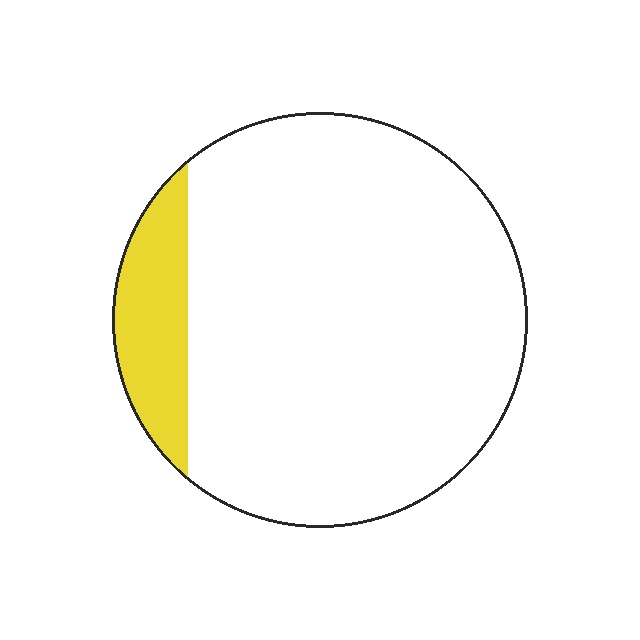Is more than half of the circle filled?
No.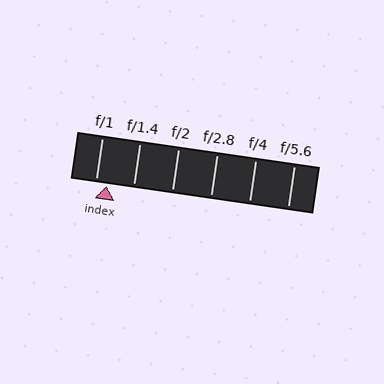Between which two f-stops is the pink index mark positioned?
The index mark is between f/1 and f/1.4.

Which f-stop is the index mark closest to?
The index mark is closest to f/1.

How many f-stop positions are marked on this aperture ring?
There are 6 f-stop positions marked.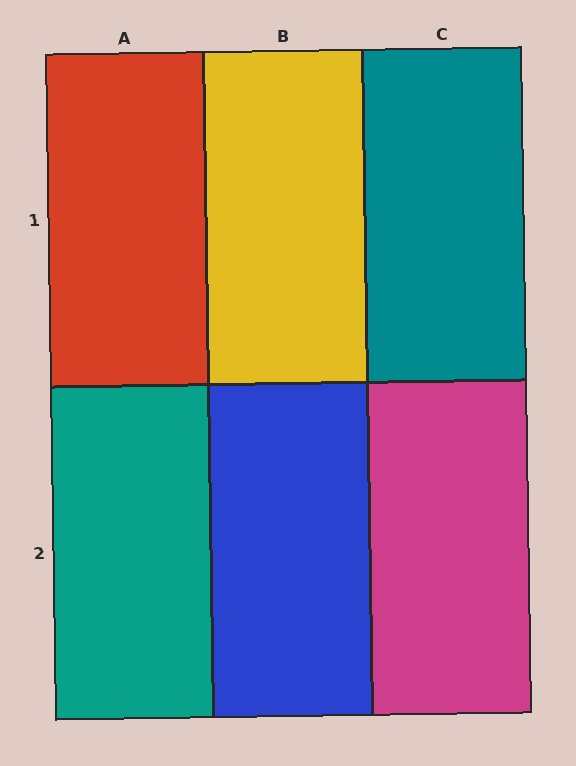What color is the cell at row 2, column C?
Magenta.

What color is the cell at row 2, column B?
Blue.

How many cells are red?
1 cell is red.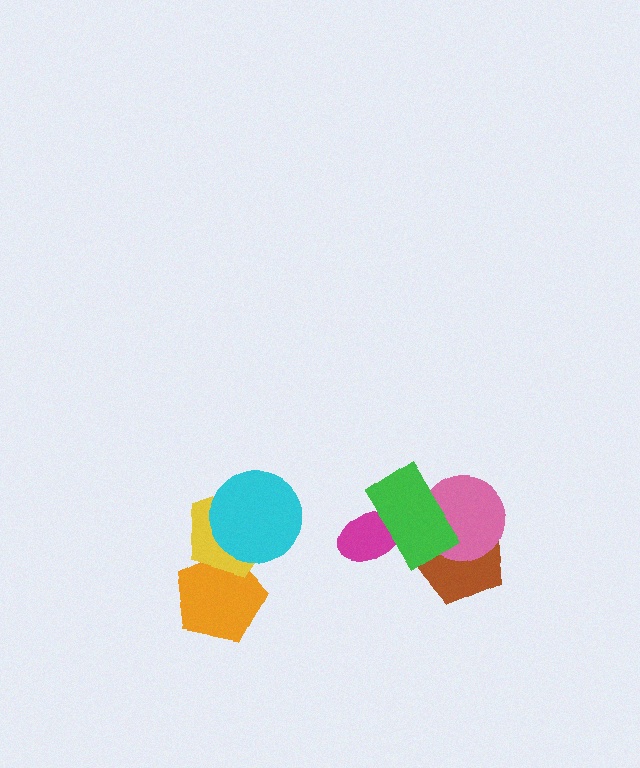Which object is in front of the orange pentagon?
The yellow pentagon is in front of the orange pentagon.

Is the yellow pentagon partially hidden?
Yes, it is partially covered by another shape.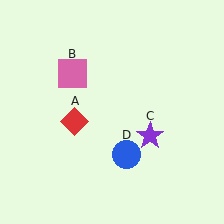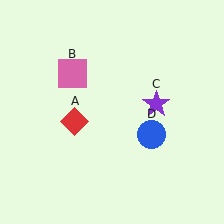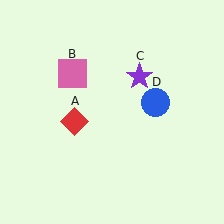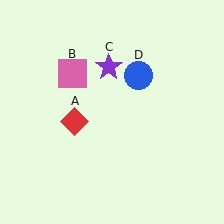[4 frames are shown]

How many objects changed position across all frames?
2 objects changed position: purple star (object C), blue circle (object D).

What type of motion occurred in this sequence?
The purple star (object C), blue circle (object D) rotated counterclockwise around the center of the scene.